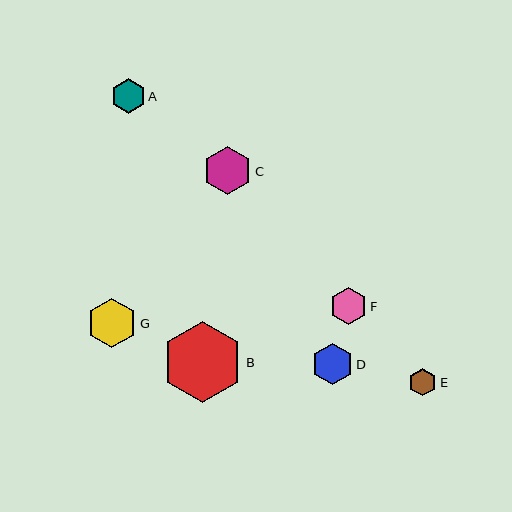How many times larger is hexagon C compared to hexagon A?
Hexagon C is approximately 1.4 times the size of hexagon A.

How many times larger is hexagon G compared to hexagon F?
Hexagon G is approximately 1.3 times the size of hexagon F.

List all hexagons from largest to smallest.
From largest to smallest: B, G, C, D, F, A, E.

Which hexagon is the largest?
Hexagon B is the largest with a size of approximately 80 pixels.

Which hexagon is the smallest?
Hexagon E is the smallest with a size of approximately 28 pixels.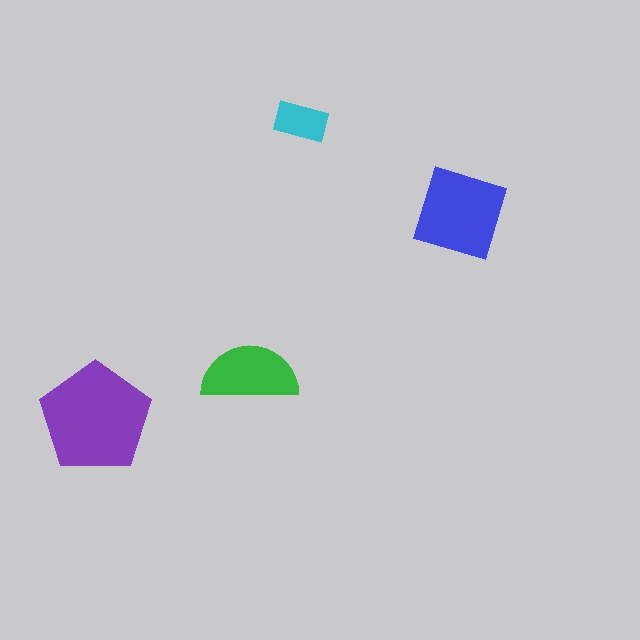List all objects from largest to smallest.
The purple pentagon, the blue diamond, the green semicircle, the cyan rectangle.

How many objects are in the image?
There are 4 objects in the image.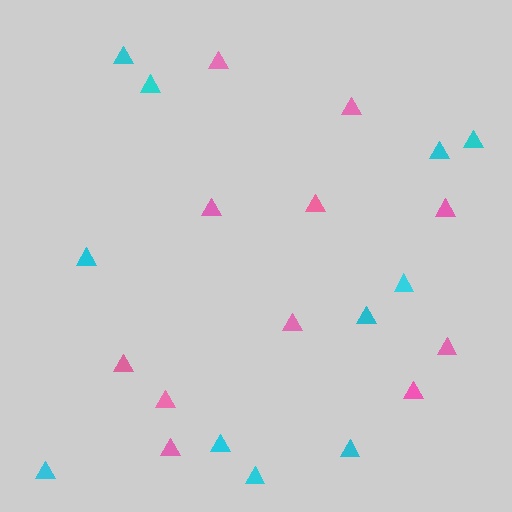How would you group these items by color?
There are 2 groups: one group of pink triangles (11) and one group of cyan triangles (11).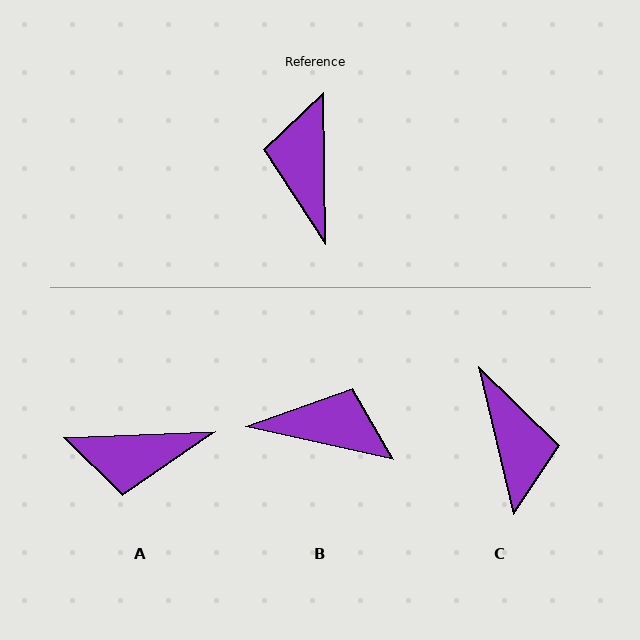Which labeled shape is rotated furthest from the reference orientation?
C, about 168 degrees away.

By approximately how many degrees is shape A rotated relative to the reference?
Approximately 91 degrees counter-clockwise.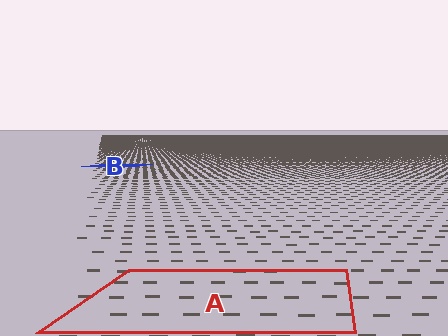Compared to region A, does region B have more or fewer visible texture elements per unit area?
Region B has more texture elements per unit area — they are packed more densely because it is farther away.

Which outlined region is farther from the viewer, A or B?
Region B is farther from the viewer — the texture elements inside it appear smaller and more densely packed.